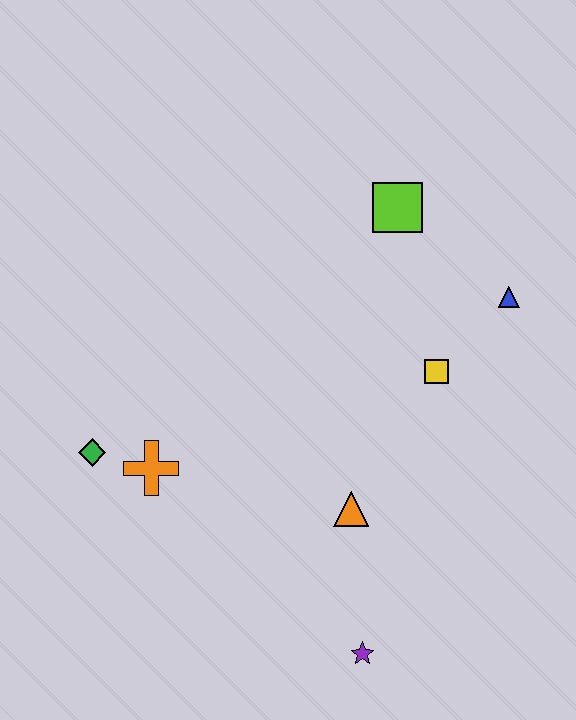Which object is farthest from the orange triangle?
The lime square is farthest from the orange triangle.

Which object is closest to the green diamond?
The orange cross is closest to the green diamond.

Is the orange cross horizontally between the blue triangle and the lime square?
No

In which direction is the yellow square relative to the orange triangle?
The yellow square is above the orange triangle.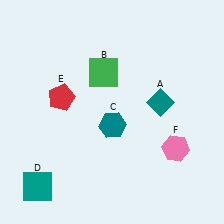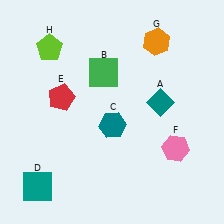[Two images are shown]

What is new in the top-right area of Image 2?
An orange hexagon (G) was added in the top-right area of Image 2.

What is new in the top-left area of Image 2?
A lime pentagon (H) was added in the top-left area of Image 2.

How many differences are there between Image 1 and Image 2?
There are 2 differences between the two images.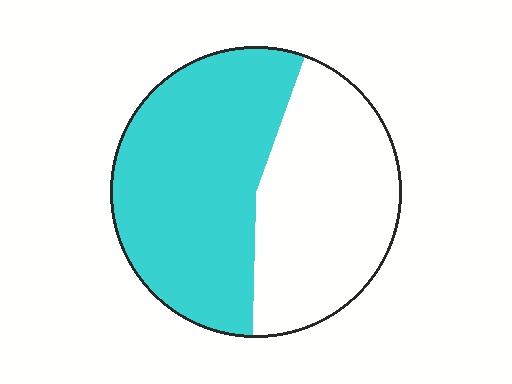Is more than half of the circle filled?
Yes.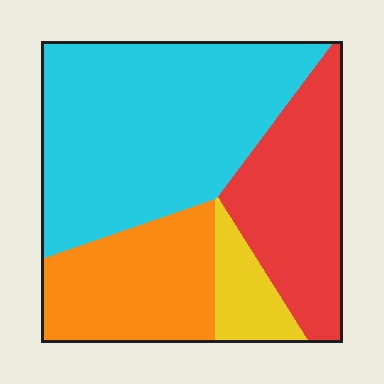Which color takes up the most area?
Cyan, at roughly 45%.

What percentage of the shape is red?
Red takes up between a sixth and a third of the shape.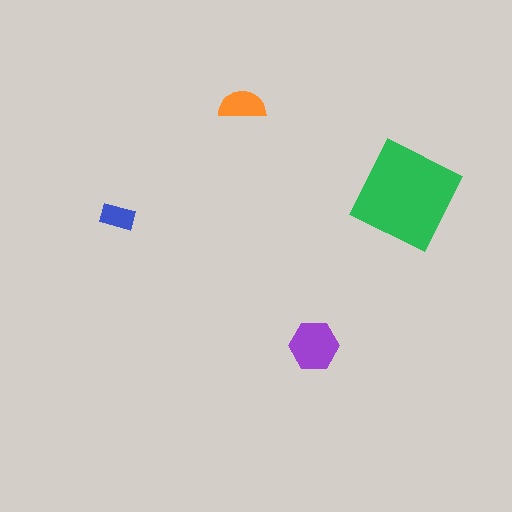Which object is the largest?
The green square.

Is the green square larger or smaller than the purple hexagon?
Larger.